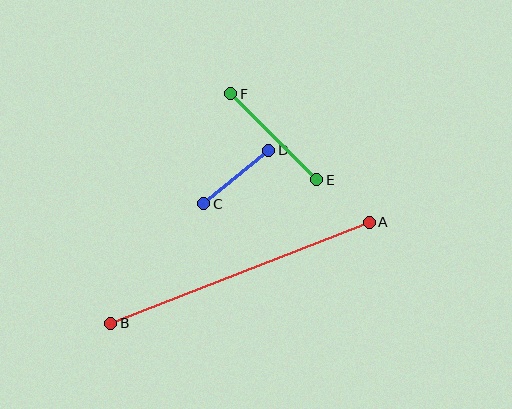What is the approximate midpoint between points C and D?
The midpoint is at approximately (236, 177) pixels.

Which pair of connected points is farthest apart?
Points A and B are farthest apart.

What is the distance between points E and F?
The distance is approximately 122 pixels.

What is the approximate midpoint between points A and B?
The midpoint is at approximately (240, 273) pixels.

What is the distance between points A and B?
The distance is approximately 278 pixels.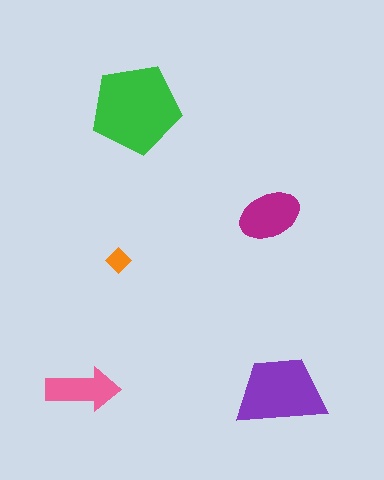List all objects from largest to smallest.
The green pentagon, the purple trapezoid, the magenta ellipse, the pink arrow, the orange diamond.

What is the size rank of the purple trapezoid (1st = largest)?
2nd.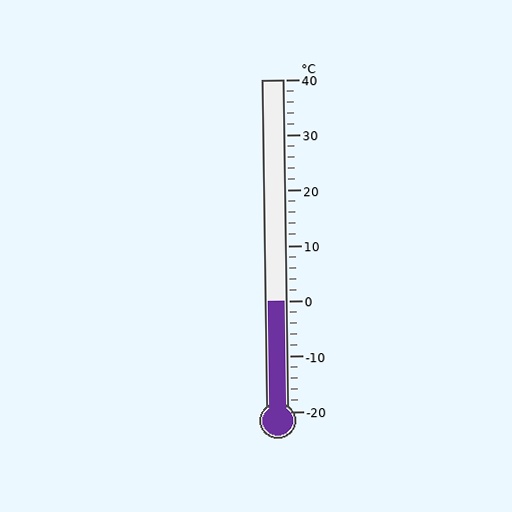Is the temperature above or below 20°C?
The temperature is below 20°C.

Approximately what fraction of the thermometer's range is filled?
The thermometer is filled to approximately 35% of its range.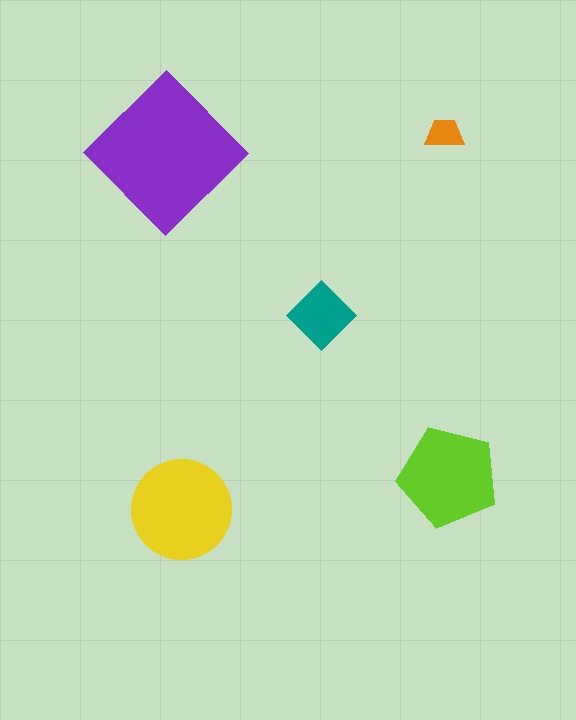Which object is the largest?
The purple diamond.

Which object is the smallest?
The orange trapezoid.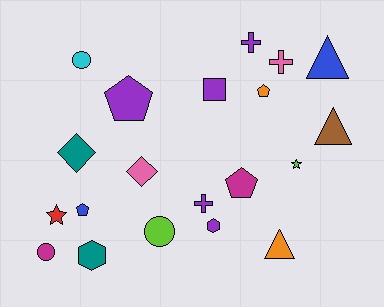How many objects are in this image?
There are 20 objects.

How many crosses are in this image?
There are 3 crosses.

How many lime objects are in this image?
There are 2 lime objects.